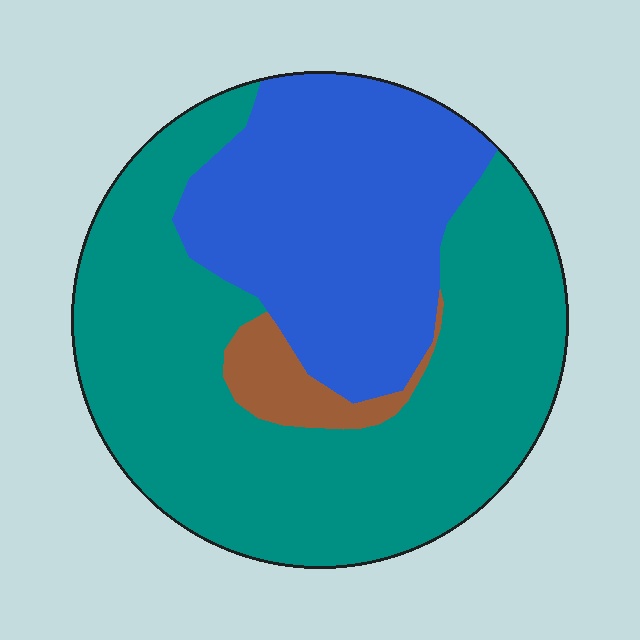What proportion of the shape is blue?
Blue covers 34% of the shape.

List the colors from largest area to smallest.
From largest to smallest: teal, blue, brown.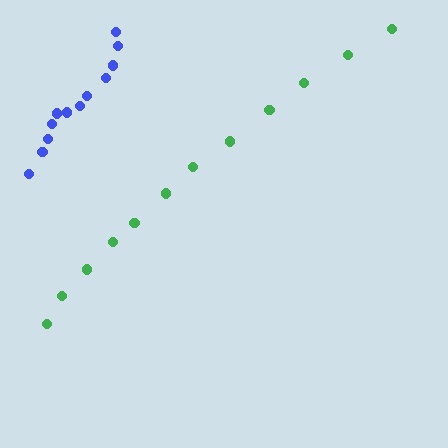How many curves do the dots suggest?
There are 2 distinct paths.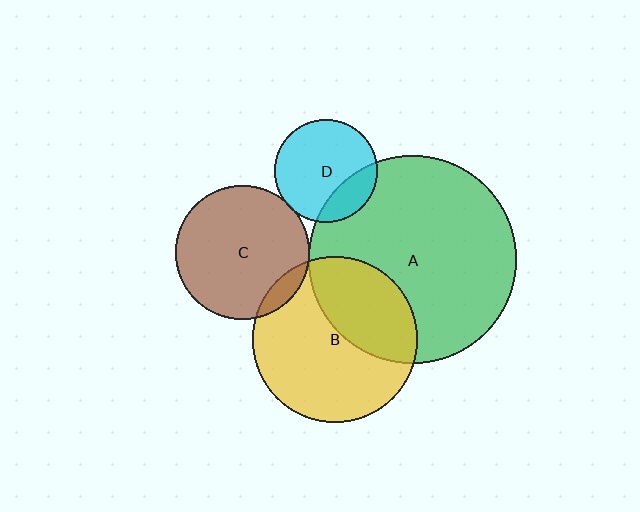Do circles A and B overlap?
Yes.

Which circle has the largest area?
Circle A (green).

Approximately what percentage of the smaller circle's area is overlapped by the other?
Approximately 35%.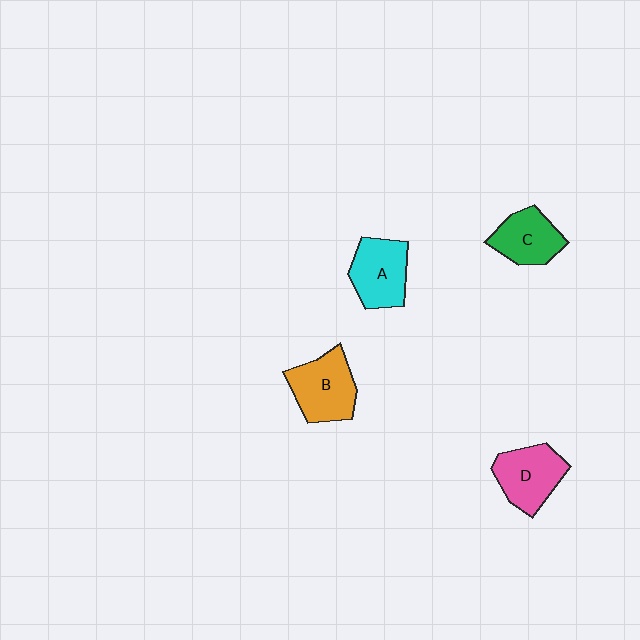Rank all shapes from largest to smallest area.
From largest to smallest: B (orange), D (pink), A (cyan), C (green).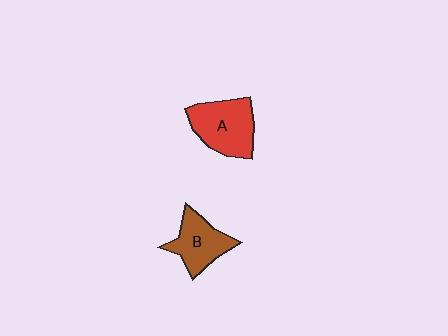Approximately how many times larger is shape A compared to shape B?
Approximately 1.3 times.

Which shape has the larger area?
Shape A (red).